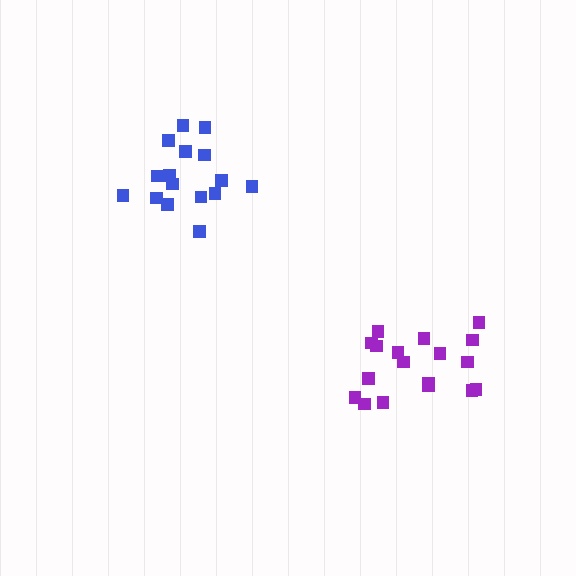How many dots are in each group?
Group 1: 16 dots, Group 2: 18 dots (34 total).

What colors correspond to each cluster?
The clusters are colored: blue, purple.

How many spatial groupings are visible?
There are 2 spatial groupings.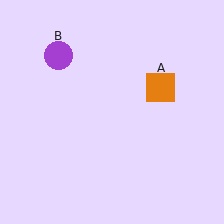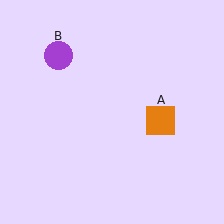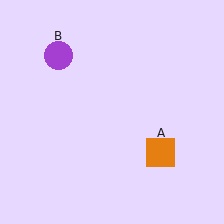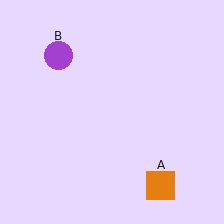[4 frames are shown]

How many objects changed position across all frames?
1 object changed position: orange square (object A).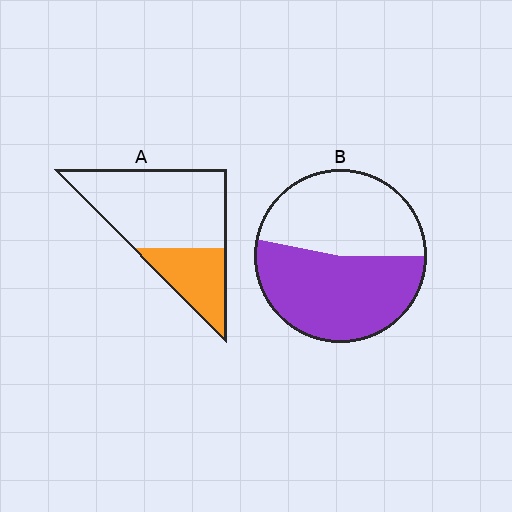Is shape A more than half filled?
No.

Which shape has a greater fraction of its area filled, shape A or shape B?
Shape B.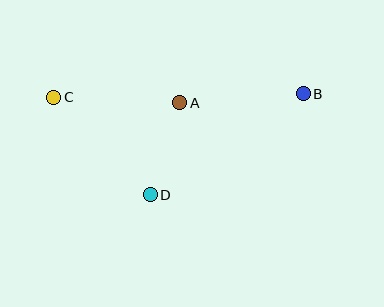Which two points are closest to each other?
Points A and D are closest to each other.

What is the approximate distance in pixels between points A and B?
The distance between A and B is approximately 124 pixels.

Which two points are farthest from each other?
Points B and C are farthest from each other.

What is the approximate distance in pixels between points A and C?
The distance between A and C is approximately 126 pixels.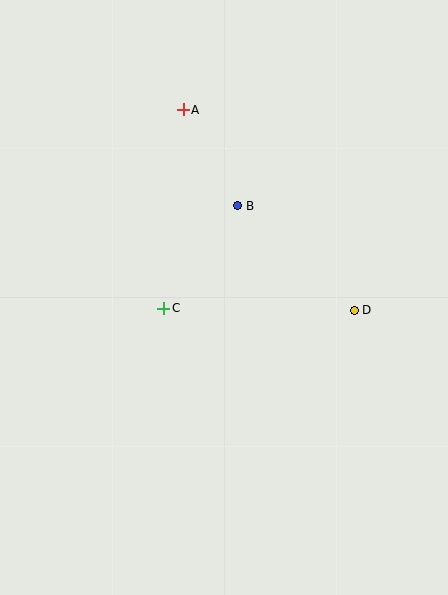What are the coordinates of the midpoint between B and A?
The midpoint between B and A is at (211, 158).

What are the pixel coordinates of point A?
Point A is at (183, 110).